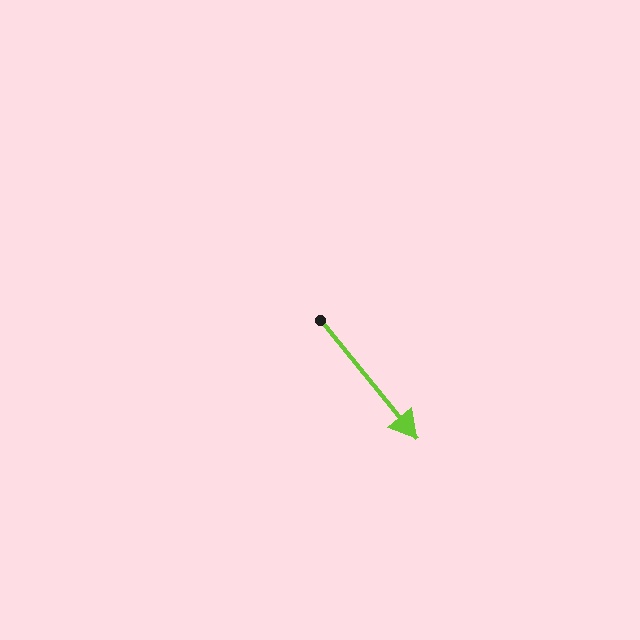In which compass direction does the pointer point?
Southeast.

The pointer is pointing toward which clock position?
Roughly 5 o'clock.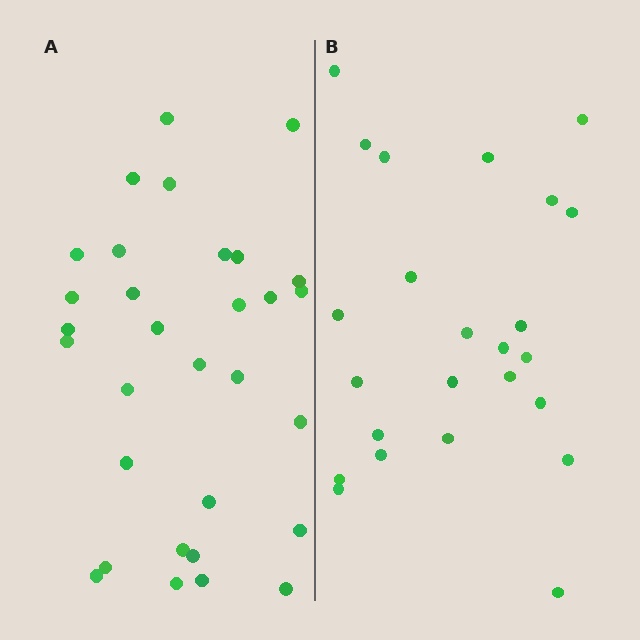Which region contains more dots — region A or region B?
Region A (the left region) has more dots.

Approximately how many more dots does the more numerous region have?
Region A has roughly 8 or so more dots than region B.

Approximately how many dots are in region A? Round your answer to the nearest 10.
About 30 dots. (The exact count is 31, which rounds to 30.)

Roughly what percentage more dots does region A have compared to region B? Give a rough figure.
About 30% more.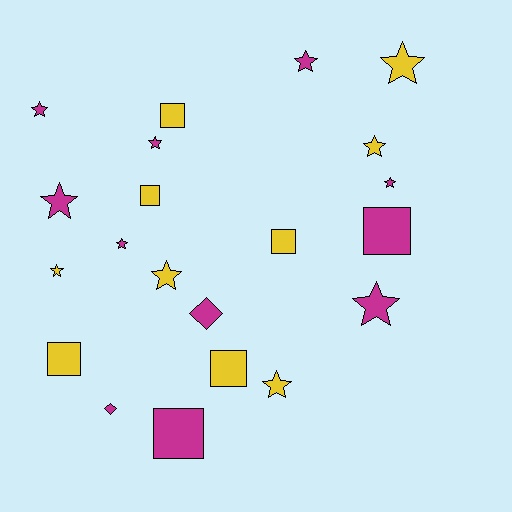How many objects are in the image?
There are 21 objects.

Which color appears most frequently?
Magenta, with 11 objects.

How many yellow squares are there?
There are 5 yellow squares.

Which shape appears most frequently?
Star, with 12 objects.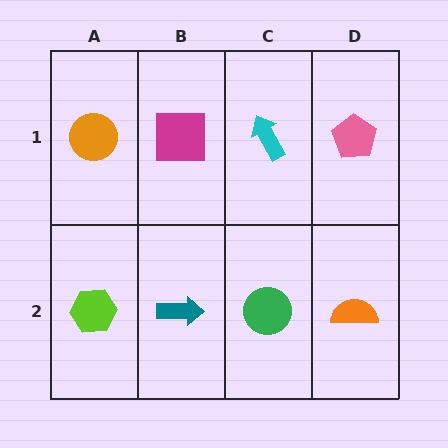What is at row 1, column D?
A pink pentagon.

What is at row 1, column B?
A magenta square.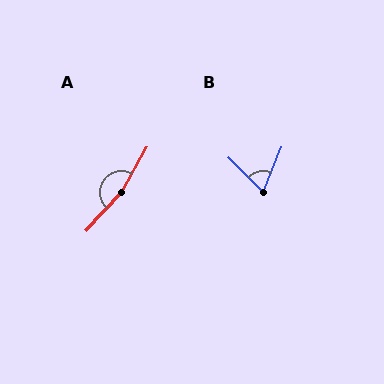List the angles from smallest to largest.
B (67°), A (167°).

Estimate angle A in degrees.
Approximately 167 degrees.